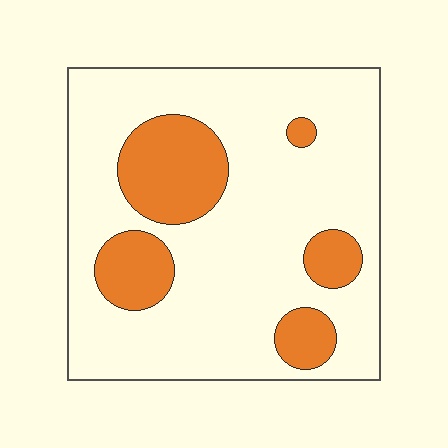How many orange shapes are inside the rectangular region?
5.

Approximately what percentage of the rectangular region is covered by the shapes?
Approximately 20%.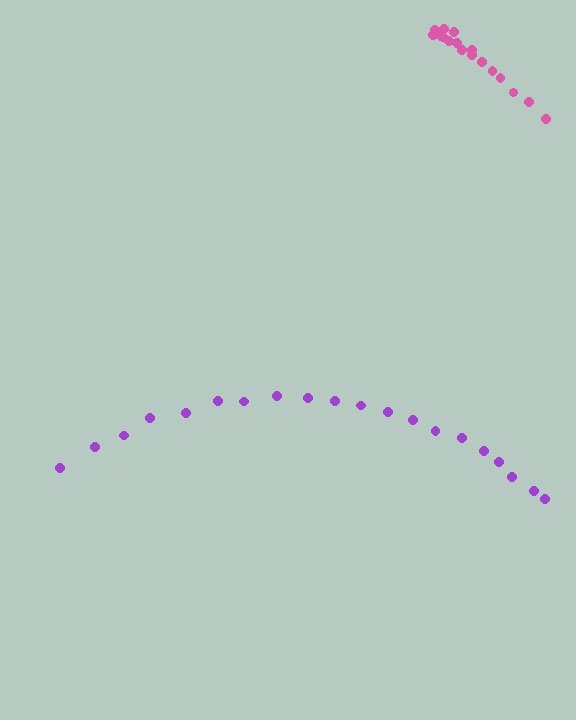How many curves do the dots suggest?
There are 2 distinct paths.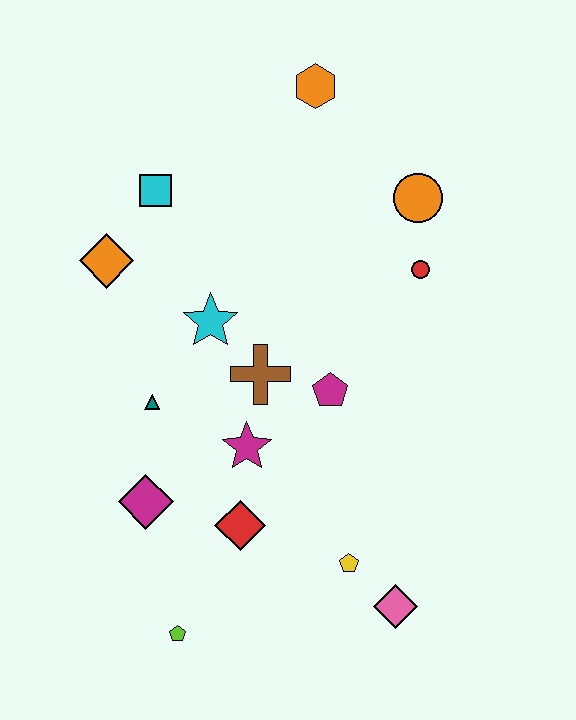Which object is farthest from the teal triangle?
The orange hexagon is farthest from the teal triangle.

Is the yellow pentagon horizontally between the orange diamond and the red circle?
Yes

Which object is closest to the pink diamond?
The yellow pentagon is closest to the pink diamond.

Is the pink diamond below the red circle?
Yes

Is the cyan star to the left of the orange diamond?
No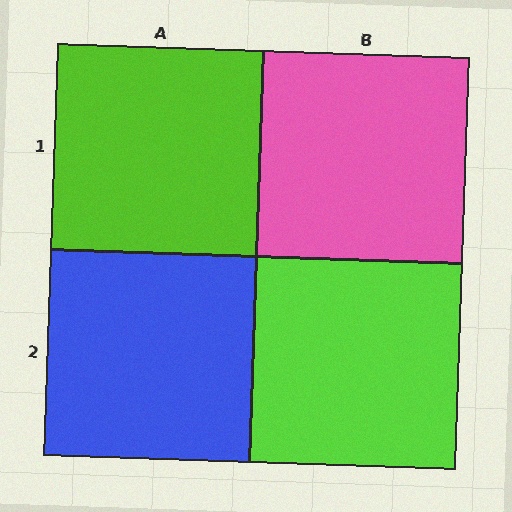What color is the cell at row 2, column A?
Blue.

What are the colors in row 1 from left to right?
Lime, pink.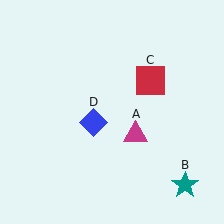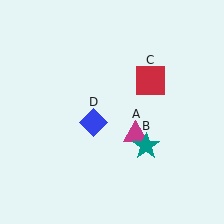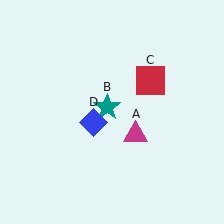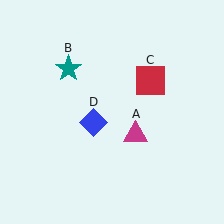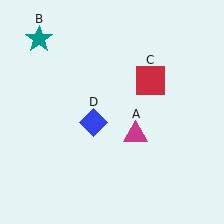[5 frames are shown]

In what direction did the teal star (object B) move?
The teal star (object B) moved up and to the left.